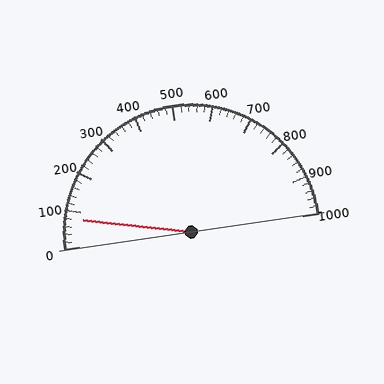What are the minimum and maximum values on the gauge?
The gauge ranges from 0 to 1000.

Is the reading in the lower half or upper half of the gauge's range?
The reading is in the lower half of the range (0 to 1000).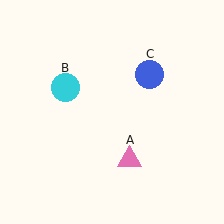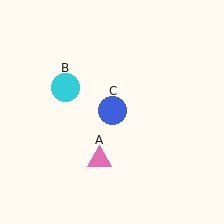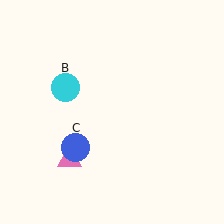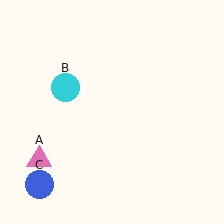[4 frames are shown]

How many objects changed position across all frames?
2 objects changed position: pink triangle (object A), blue circle (object C).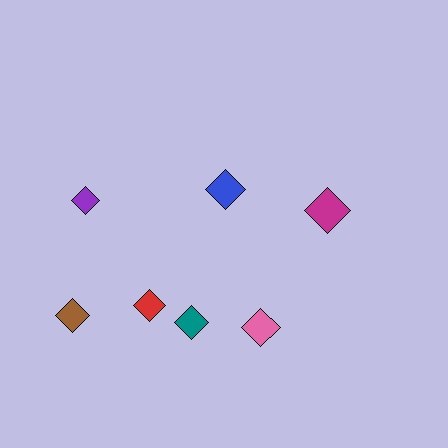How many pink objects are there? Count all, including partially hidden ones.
There is 1 pink object.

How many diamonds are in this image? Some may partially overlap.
There are 7 diamonds.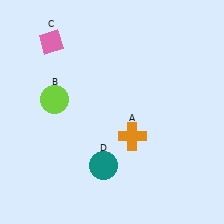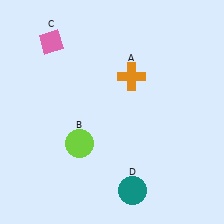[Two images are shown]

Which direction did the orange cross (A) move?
The orange cross (A) moved up.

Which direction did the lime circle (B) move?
The lime circle (B) moved down.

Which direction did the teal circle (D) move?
The teal circle (D) moved right.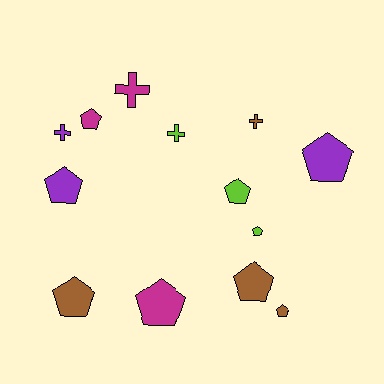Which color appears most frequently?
Brown, with 4 objects.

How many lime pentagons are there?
There are 2 lime pentagons.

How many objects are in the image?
There are 13 objects.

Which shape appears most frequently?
Pentagon, with 9 objects.